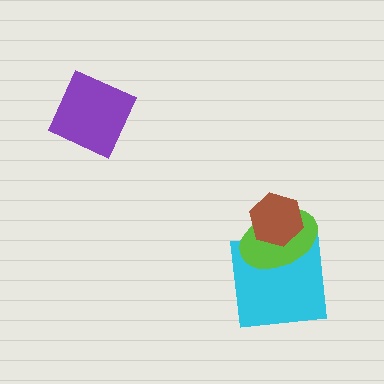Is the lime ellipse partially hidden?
Yes, it is partially covered by another shape.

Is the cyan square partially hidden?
Yes, it is partially covered by another shape.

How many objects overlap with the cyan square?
2 objects overlap with the cyan square.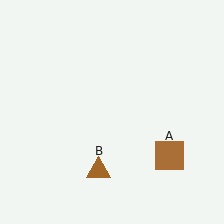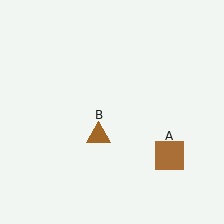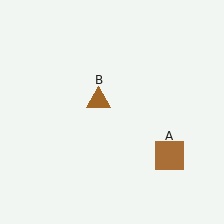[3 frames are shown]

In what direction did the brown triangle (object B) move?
The brown triangle (object B) moved up.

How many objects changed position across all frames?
1 object changed position: brown triangle (object B).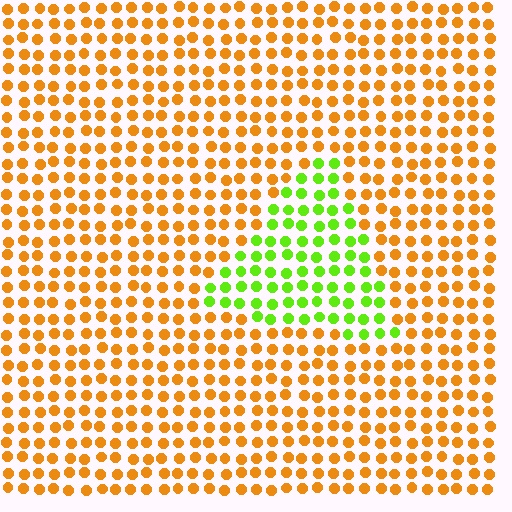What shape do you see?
I see a triangle.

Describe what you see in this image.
The image is filled with small orange elements in a uniform arrangement. A triangle-shaped region is visible where the elements are tinted to a slightly different hue, forming a subtle color boundary.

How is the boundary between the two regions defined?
The boundary is defined purely by a slight shift in hue (about 65 degrees). Spacing, size, and orientation are identical on both sides.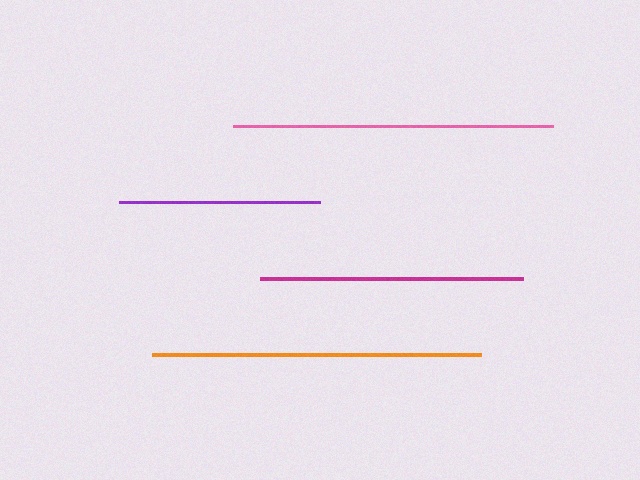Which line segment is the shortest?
The purple line is the shortest at approximately 201 pixels.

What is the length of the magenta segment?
The magenta segment is approximately 263 pixels long.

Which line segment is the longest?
The orange line is the longest at approximately 329 pixels.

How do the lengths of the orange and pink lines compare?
The orange and pink lines are approximately the same length.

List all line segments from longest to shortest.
From longest to shortest: orange, pink, magenta, purple.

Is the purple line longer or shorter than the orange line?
The orange line is longer than the purple line.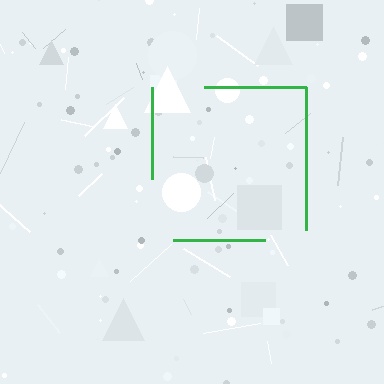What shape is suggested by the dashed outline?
The dashed outline suggests a square.